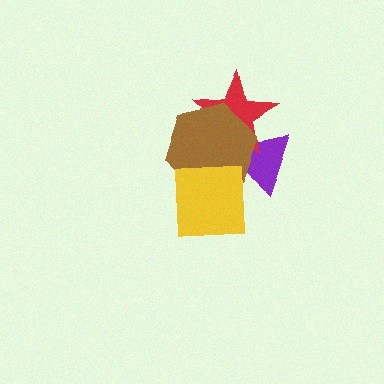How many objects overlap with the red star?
2 objects overlap with the red star.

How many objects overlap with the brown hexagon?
3 objects overlap with the brown hexagon.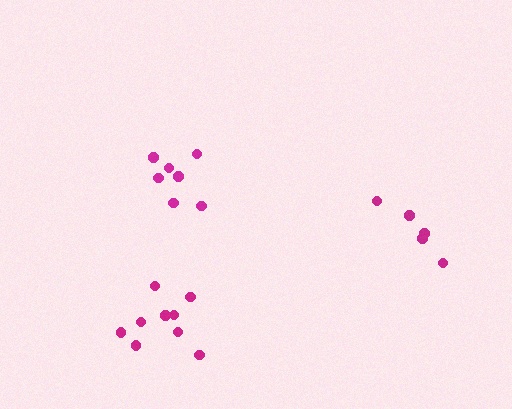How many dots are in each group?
Group 1: 7 dots, Group 2: 5 dots, Group 3: 9 dots (21 total).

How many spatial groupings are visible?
There are 3 spatial groupings.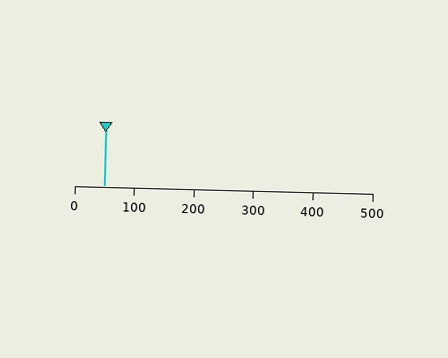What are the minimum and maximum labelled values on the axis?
The axis runs from 0 to 500.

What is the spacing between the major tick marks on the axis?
The major ticks are spaced 100 apart.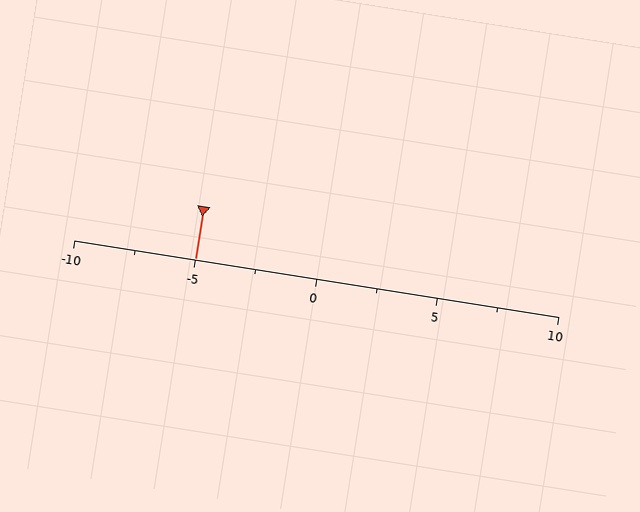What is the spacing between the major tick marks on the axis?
The major ticks are spaced 5 apart.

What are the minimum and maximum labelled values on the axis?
The axis runs from -10 to 10.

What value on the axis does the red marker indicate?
The marker indicates approximately -5.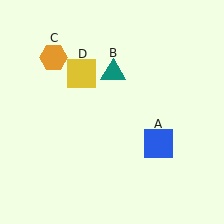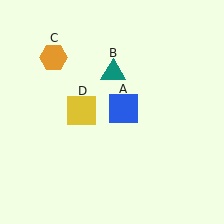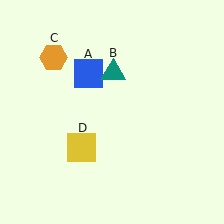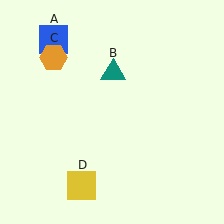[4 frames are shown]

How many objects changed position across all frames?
2 objects changed position: blue square (object A), yellow square (object D).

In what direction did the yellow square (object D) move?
The yellow square (object D) moved down.